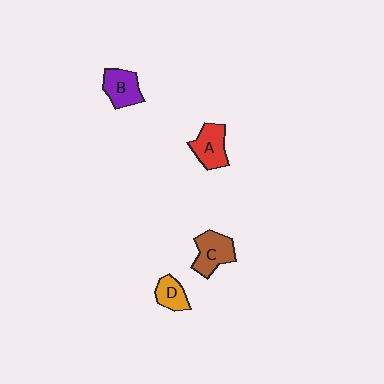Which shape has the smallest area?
Shape D (orange).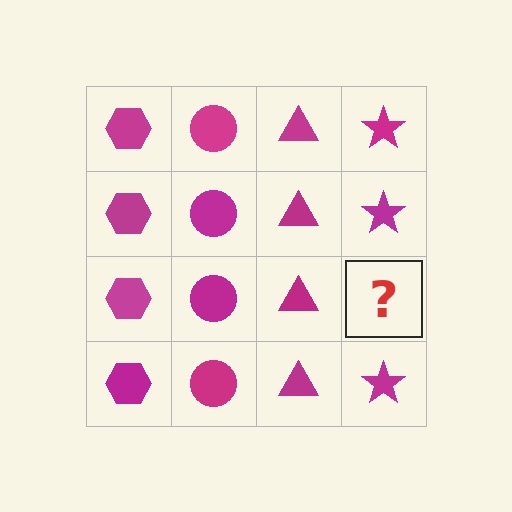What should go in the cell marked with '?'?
The missing cell should contain a magenta star.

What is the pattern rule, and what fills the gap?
The rule is that each column has a consistent shape. The gap should be filled with a magenta star.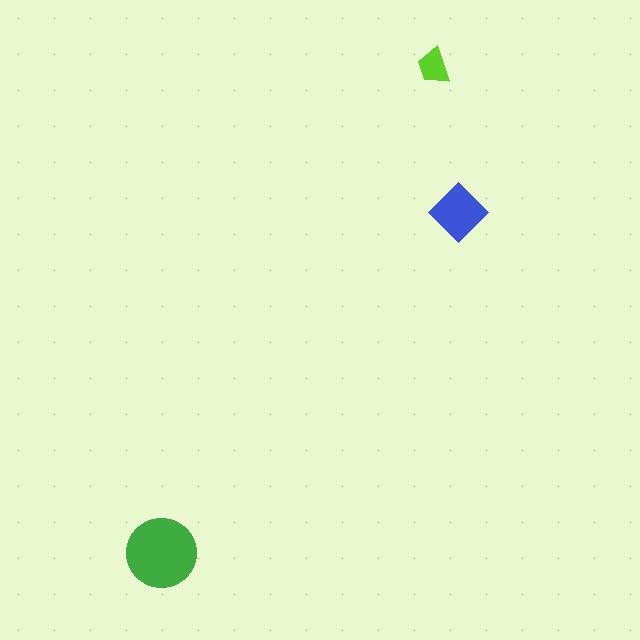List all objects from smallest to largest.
The lime trapezoid, the blue diamond, the green circle.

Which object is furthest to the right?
The blue diamond is rightmost.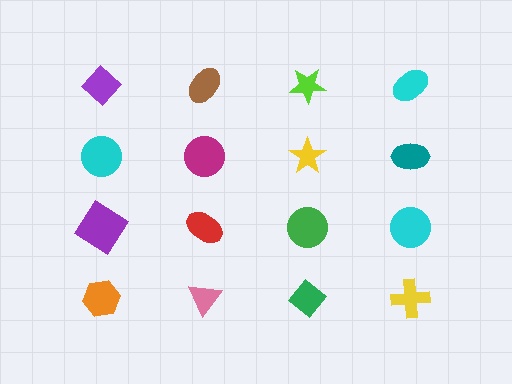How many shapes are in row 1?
4 shapes.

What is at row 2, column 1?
A cyan circle.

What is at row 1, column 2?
A brown ellipse.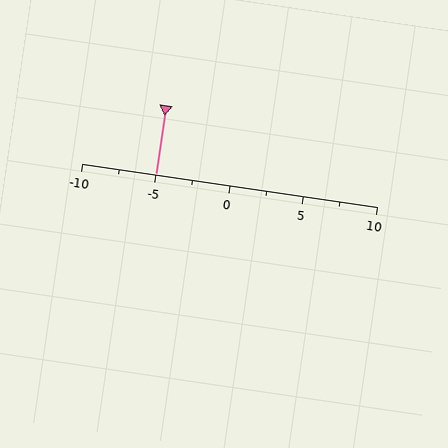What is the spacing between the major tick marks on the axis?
The major ticks are spaced 5 apart.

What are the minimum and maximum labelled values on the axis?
The axis runs from -10 to 10.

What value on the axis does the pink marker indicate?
The marker indicates approximately -5.